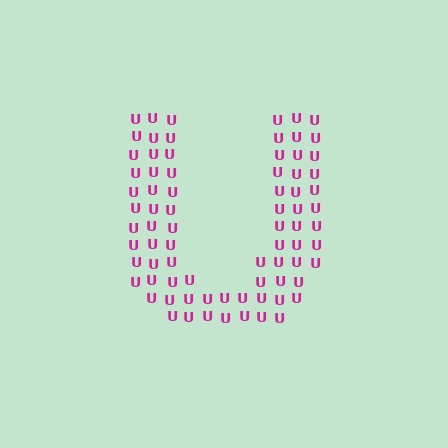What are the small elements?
The small elements are letter U's.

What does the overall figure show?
The overall figure shows the letter U.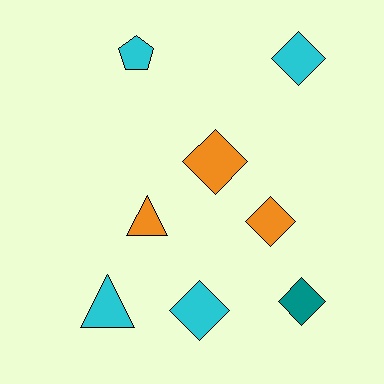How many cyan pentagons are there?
There is 1 cyan pentagon.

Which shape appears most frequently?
Diamond, with 5 objects.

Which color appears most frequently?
Cyan, with 4 objects.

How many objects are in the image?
There are 8 objects.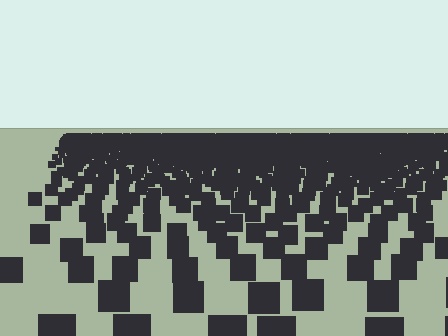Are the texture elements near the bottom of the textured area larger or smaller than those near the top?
Larger. Near the bottom, elements are closer to the viewer and appear at a bigger on-screen size.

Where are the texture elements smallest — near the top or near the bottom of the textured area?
Near the top.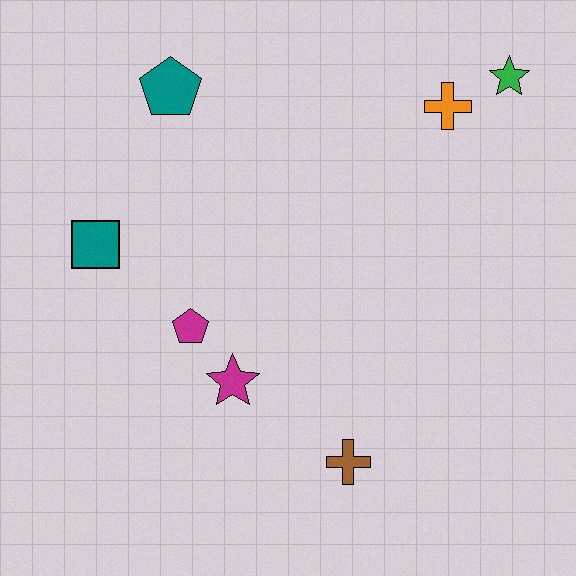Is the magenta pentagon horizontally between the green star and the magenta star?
No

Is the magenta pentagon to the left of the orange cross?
Yes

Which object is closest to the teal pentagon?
The teal square is closest to the teal pentagon.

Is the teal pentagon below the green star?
Yes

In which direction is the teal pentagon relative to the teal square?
The teal pentagon is above the teal square.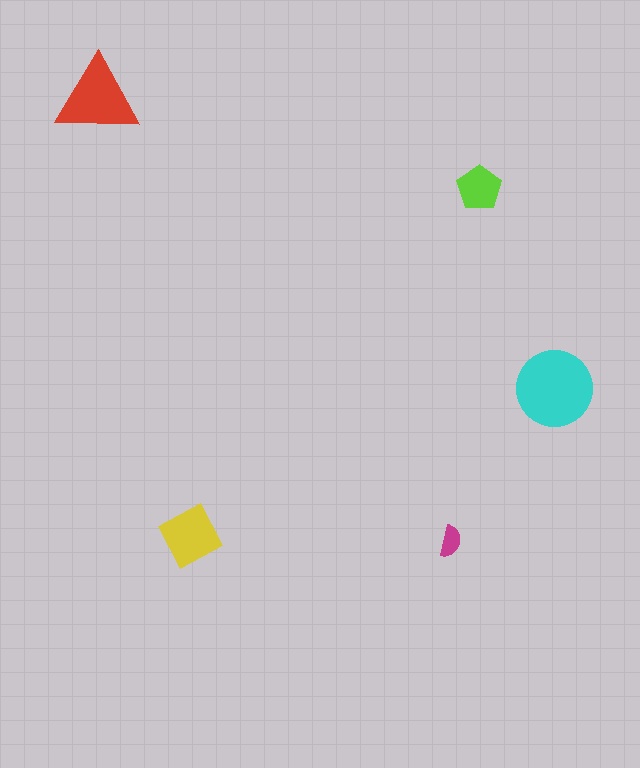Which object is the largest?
The cyan circle.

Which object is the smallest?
The magenta semicircle.